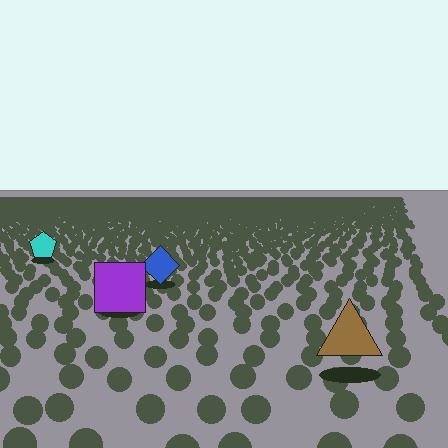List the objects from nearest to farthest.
From nearest to farthest: the brown triangle, the purple square, the blue diamond, the cyan pentagon.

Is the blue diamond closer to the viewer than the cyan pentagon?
Yes. The blue diamond is closer — you can tell from the texture gradient: the ground texture is coarser near it.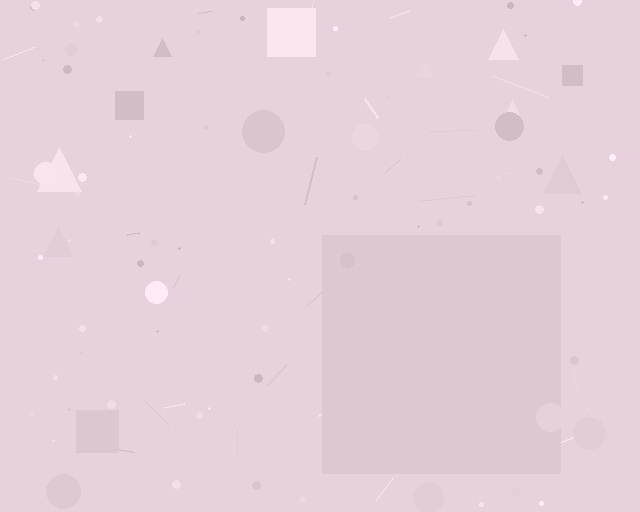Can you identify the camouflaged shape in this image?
The camouflaged shape is a square.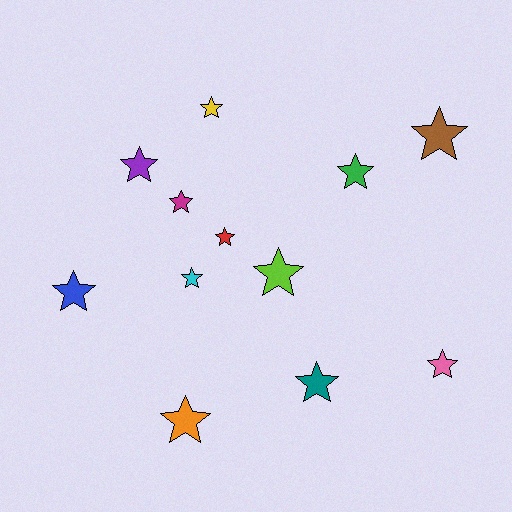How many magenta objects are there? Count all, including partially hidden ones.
There is 1 magenta object.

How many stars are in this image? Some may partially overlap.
There are 12 stars.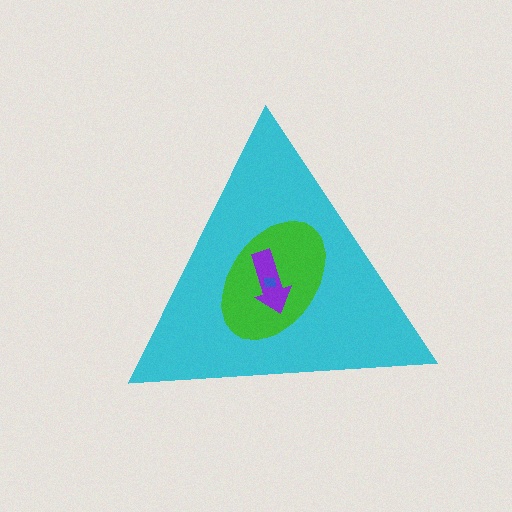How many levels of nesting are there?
4.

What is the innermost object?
The blue square.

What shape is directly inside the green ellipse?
The purple arrow.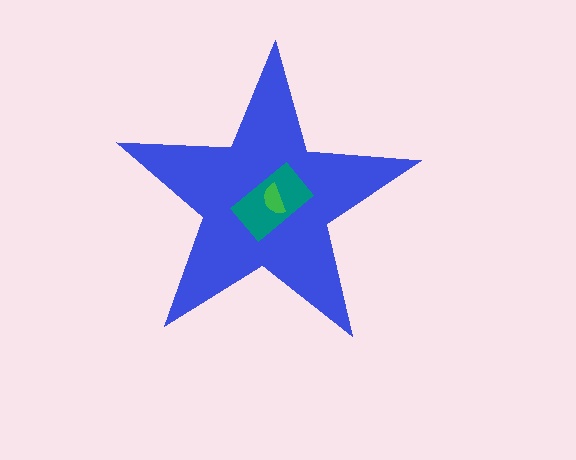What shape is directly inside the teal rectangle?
The green semicircle.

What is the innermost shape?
The green semicircle.